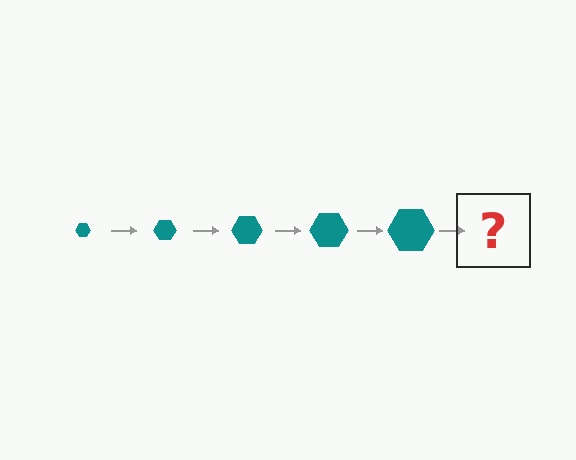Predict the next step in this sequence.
The next step is a teal hexagon, larger than the previous one.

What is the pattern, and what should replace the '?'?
The pattern is that the hexagon gets progressively larger each step. The '?' should be a teal hexagon, larger than the previous one.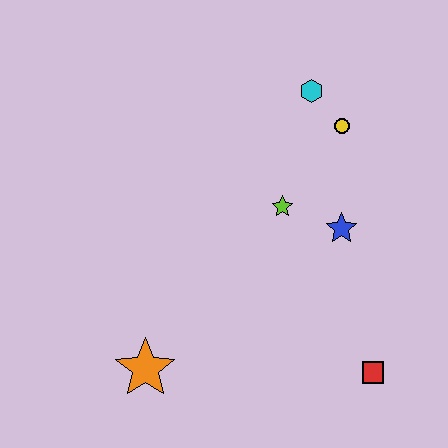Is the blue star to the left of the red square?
Yes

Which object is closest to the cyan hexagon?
The yellow circle is closest to the cyan hexagon.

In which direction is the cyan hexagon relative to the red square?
The cyan hexagon is above the red square.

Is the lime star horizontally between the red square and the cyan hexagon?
No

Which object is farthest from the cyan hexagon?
The orange star is farthest from the cyan hexagon.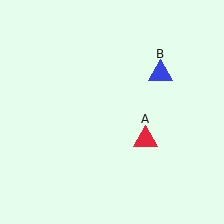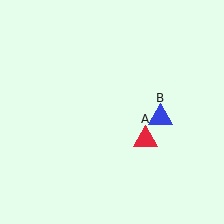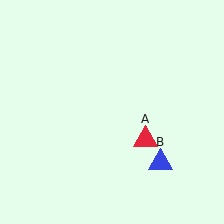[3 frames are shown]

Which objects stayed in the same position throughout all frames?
Red triangle (object A) remained stationary.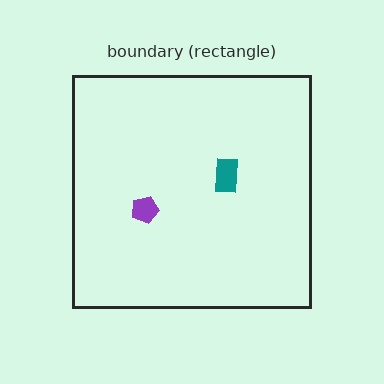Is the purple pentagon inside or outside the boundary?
Inside.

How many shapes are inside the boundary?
2 inside, 0 outside.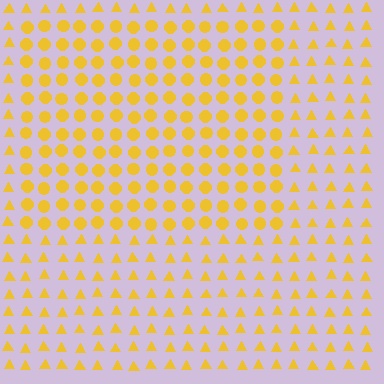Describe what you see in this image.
The image is filled with small yellow elements arranged in a uniform grid. A rectangle-shaped region contains circles, while the surrounding area contains triangles. The boundary is defined purely by the change in element shape.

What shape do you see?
I see a rectangle.